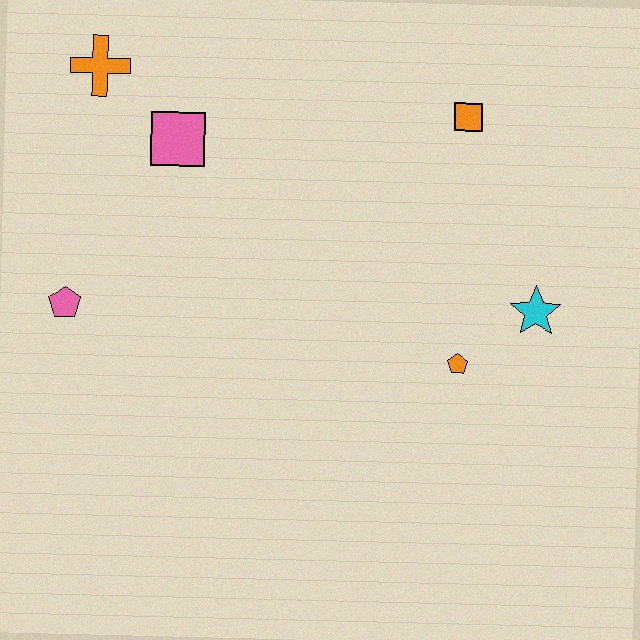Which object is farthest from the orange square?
The pink pentagon is farthest from the orange square.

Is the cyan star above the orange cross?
No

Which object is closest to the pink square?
The orange cross is closest to the pink square.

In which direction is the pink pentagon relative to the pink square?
The pink pentagon is below the pink square.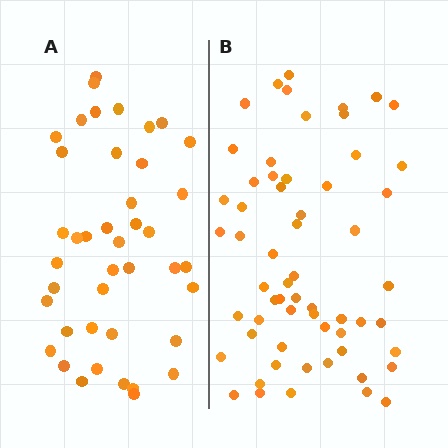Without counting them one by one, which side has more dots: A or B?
Region B (the right region) has more dots.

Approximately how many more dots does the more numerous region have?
Region B has approximately 20 more dots than region A.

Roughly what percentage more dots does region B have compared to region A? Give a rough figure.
About 45% more.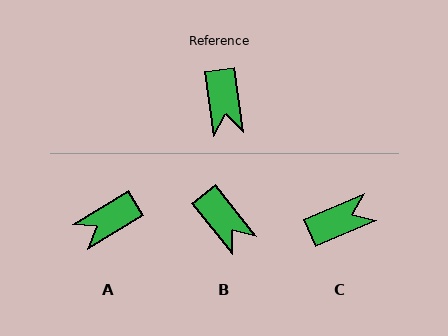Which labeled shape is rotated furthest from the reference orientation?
C, about 105 degrees away.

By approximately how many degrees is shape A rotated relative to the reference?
Approximately 66 degrees clockwise.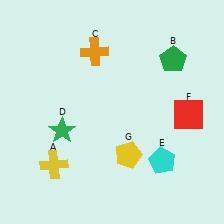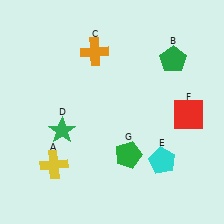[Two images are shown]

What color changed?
The pentagon (G) changed from yellow in Image 1 to green in Image 2.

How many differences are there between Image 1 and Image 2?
There is 1 difference between the two images.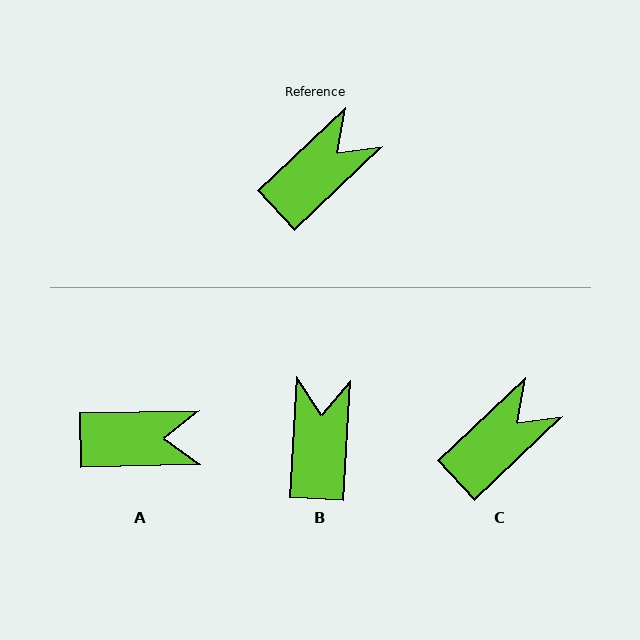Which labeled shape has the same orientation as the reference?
C.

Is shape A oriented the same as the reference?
No, it is off by about 42 degrees.